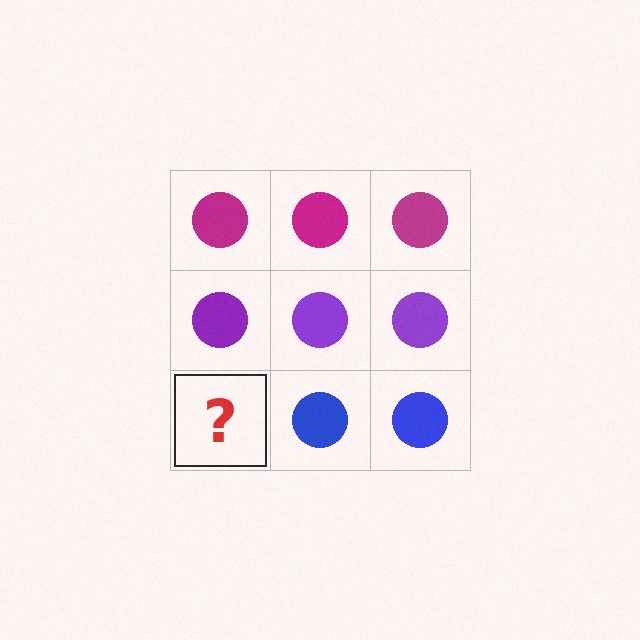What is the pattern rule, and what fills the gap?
The rule is that each row has a consistent color. The gap should be filled with a blue circle.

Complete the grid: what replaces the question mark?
The question mark should be replaced with a blue circle.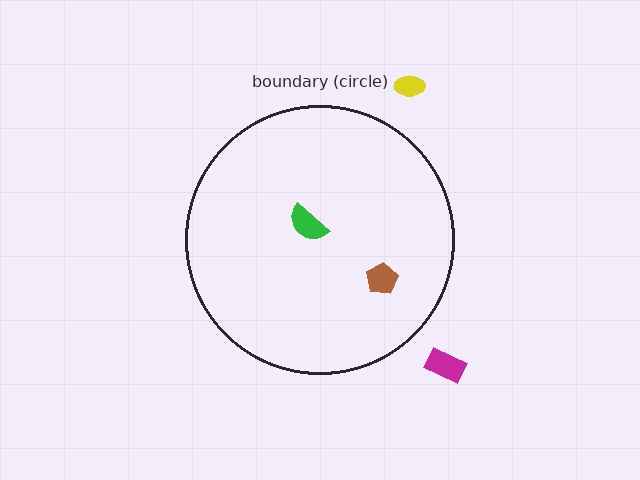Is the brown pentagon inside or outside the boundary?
Inside.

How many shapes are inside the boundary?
2 inside, 2 outside.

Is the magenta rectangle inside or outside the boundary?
Outside.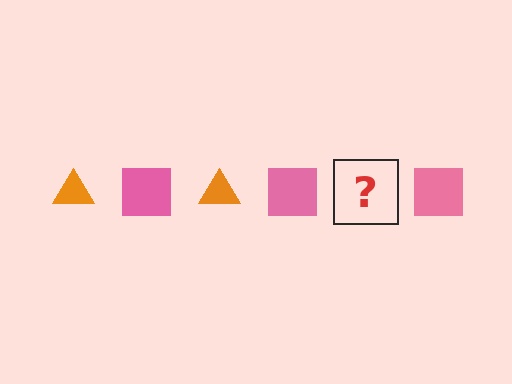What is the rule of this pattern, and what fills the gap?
The rule is that the pattern alternates between orange triangle and pink square. The gap should be filled with an orange triangle.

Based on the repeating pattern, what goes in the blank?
The blank should be an orange triangle.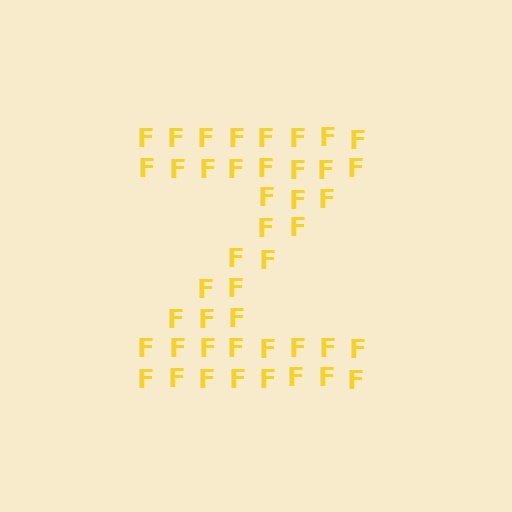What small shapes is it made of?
It is made of small letter F's.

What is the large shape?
The large shape is the letter Z.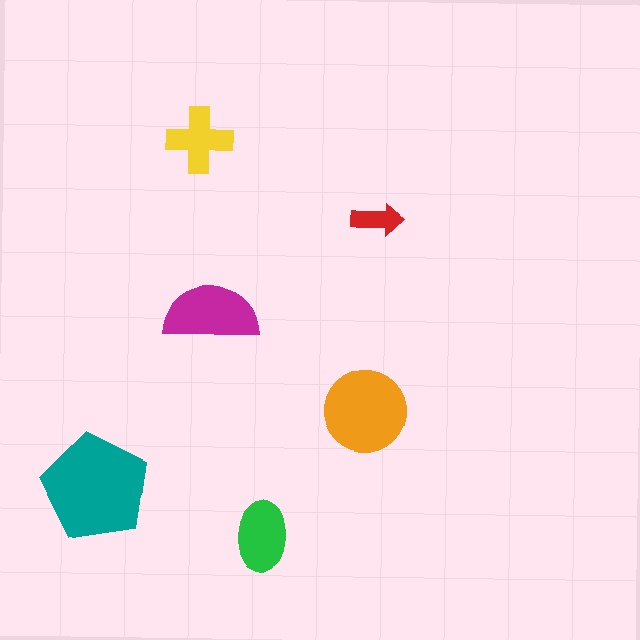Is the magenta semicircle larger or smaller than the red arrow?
Larger.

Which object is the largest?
The teal pentagon.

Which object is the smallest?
The red arrow.